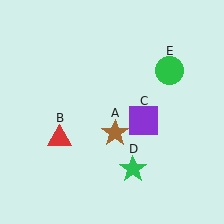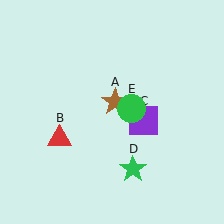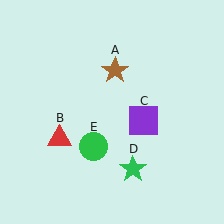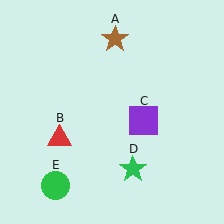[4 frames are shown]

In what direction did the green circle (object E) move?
The green circle (object E) moved down and to the left.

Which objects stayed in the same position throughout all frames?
Red triangle (object B) and purple square (object C) and green star (object D) remained stationary.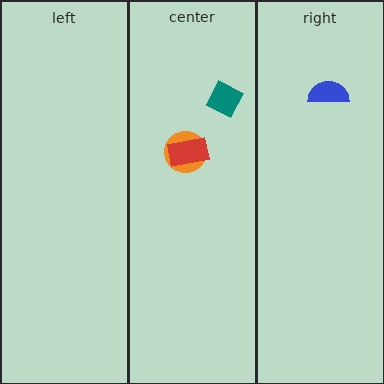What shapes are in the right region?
The blue semicircle.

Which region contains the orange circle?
The center region.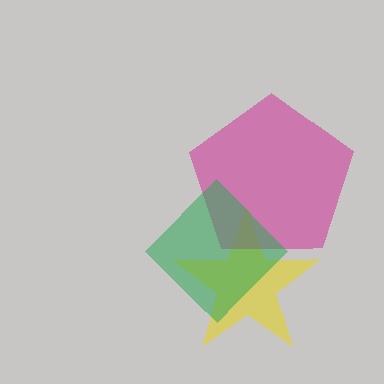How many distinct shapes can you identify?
There are 3 distinct shapes: a yellow star, a magenta pentagon, a green diamond.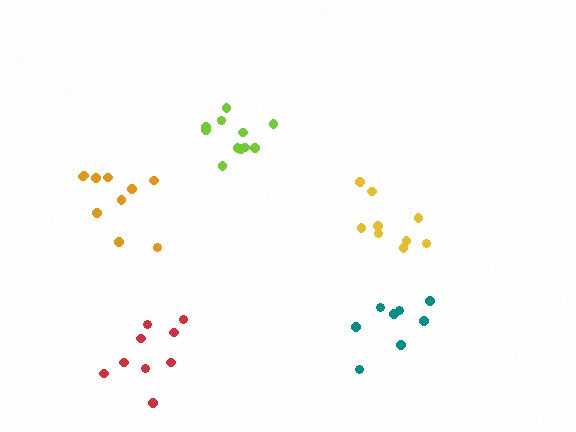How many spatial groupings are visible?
There are 5 spatial groupings.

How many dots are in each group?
Group 1: 8 dots, Group 2: 9 dots, Group 3: 11 dots, Group 4: 10 dots, Group 5: 9 dots (47 total).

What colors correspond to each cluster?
The clusters are colored: teal, red, lime, orange, yellow.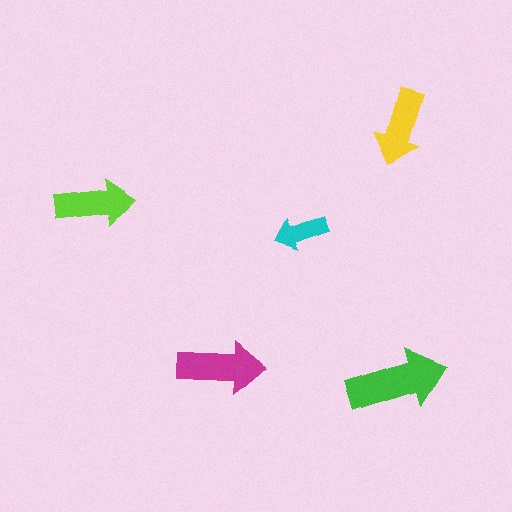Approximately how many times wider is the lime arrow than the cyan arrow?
About 1.5 times wider.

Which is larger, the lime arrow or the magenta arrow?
The magenta one.